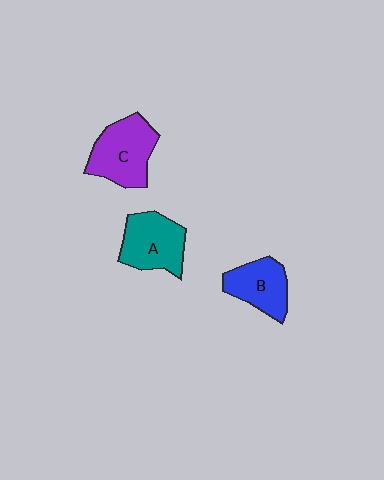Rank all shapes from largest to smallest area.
From largest to smallest: C (purple), A (teal), B (blue).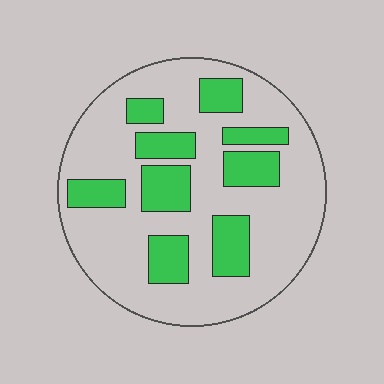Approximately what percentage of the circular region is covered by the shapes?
Approximately 30%.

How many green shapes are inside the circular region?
9.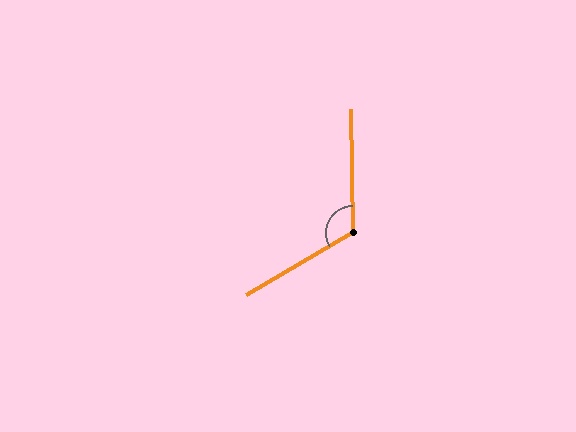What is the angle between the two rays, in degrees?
Approximately 119 degrees.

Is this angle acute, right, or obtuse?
It is obtuse.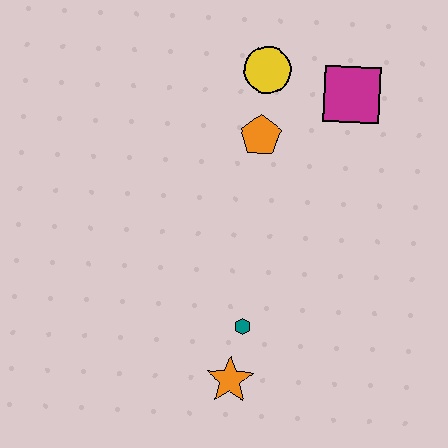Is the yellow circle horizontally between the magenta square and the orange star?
Yes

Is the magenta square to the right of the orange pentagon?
Yes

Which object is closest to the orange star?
The teal hexagon is closest to the orange star.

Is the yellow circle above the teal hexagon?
Yes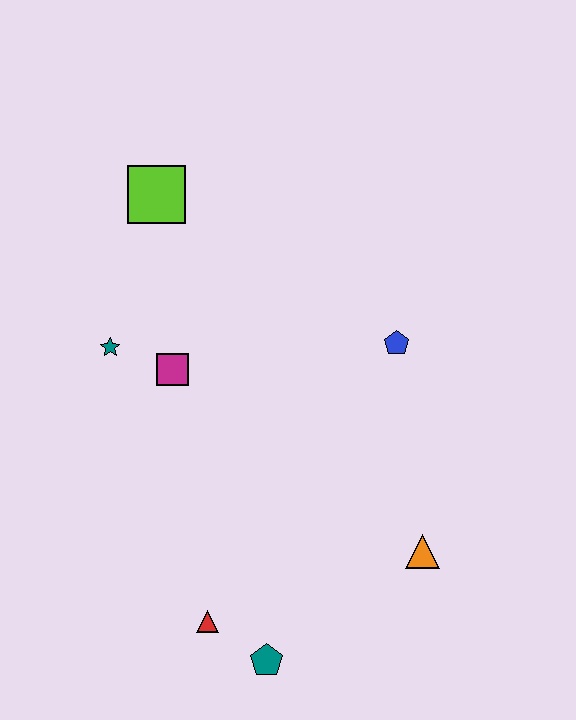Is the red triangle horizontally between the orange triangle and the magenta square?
Yes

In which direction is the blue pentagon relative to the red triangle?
The blue pentagon is above the red triangle.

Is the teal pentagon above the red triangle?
No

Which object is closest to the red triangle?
The teal pentagon is closest to the red triangle.